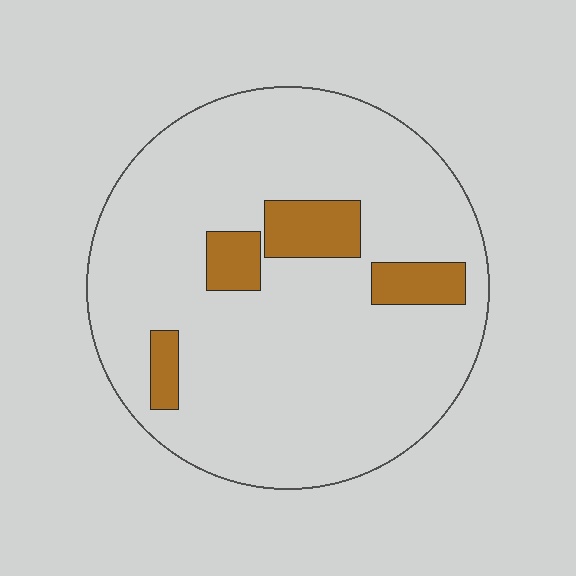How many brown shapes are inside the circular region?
4.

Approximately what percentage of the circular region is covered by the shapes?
Approximately 10%.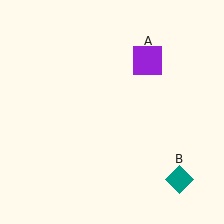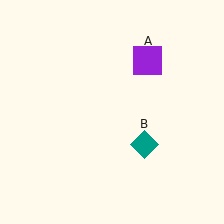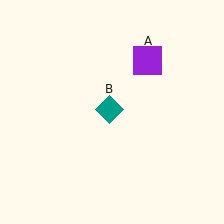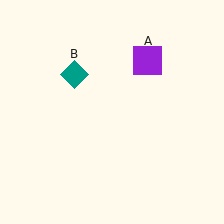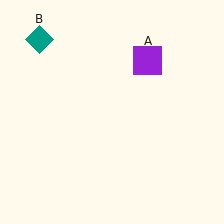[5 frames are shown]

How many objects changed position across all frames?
1 object changed position: teal diamond (object B).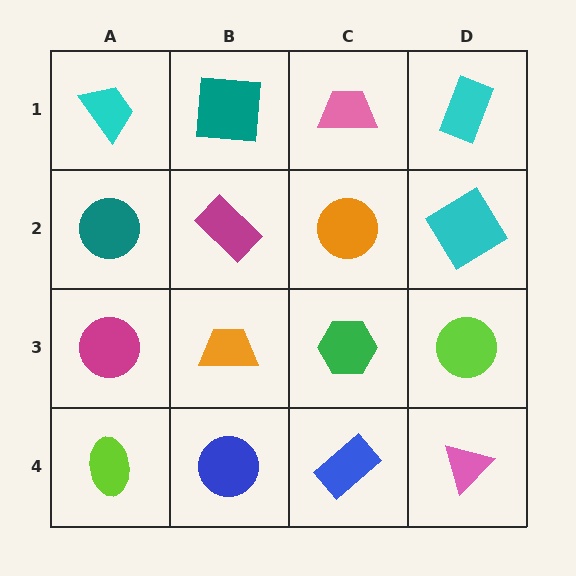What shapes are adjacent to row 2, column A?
A cyan trapezoid (row 1, column A), a magenta circle (row 3, column A), a magenta rectangle (row 2, column B).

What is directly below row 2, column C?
A green hexagon.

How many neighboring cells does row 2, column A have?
3.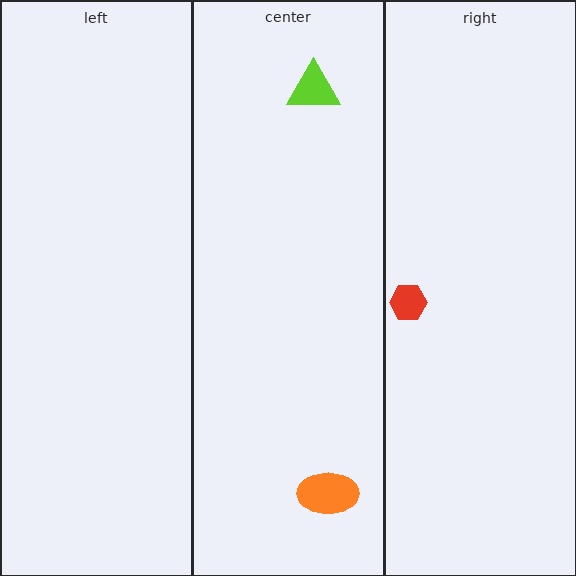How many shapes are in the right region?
1.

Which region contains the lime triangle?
The center region.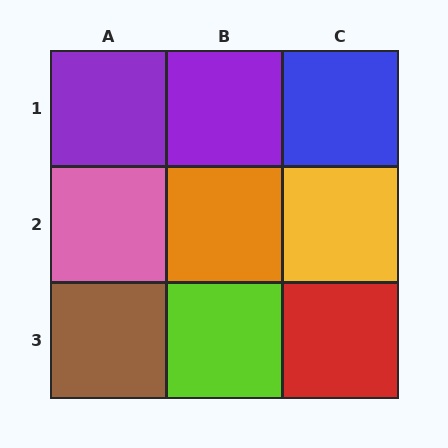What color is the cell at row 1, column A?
Purple.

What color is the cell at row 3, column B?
Lime.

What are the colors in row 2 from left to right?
Pink, orange, yellow.